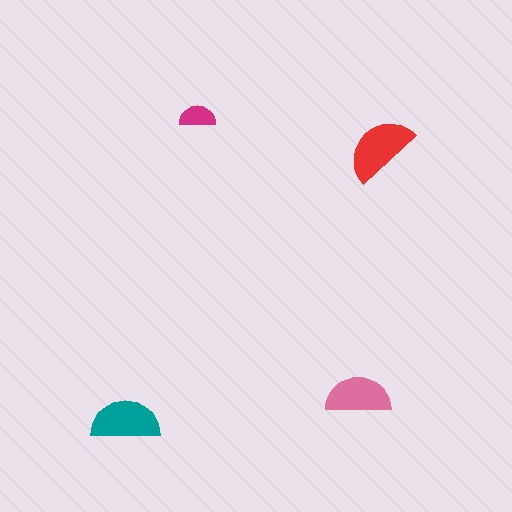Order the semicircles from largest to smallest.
the red one, the teal one, the pink one, the magenta one.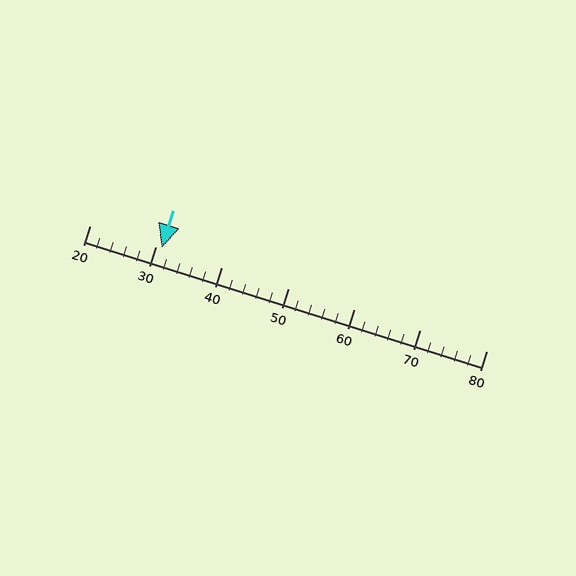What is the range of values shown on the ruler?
The ruler shows values from 20 to 80.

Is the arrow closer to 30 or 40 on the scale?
The arrow is closer to 30.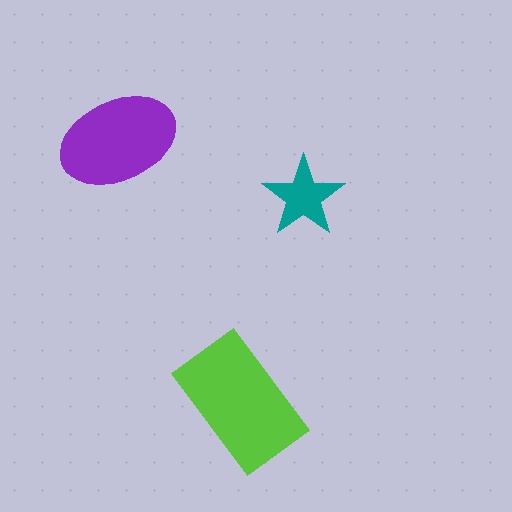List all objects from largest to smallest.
The lime rectangle, the purple ellipse, the teal star.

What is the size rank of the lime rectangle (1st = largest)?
1st.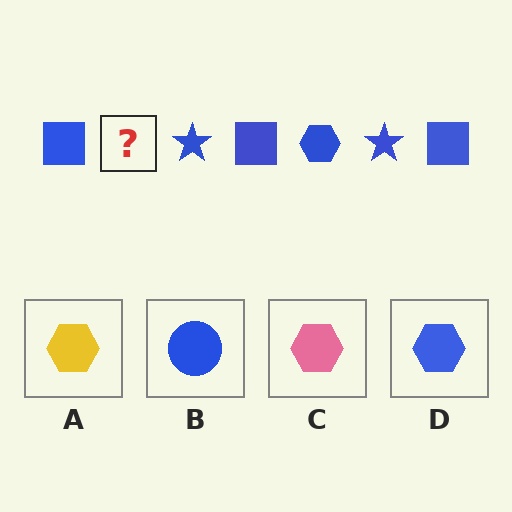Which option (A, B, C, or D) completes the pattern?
D.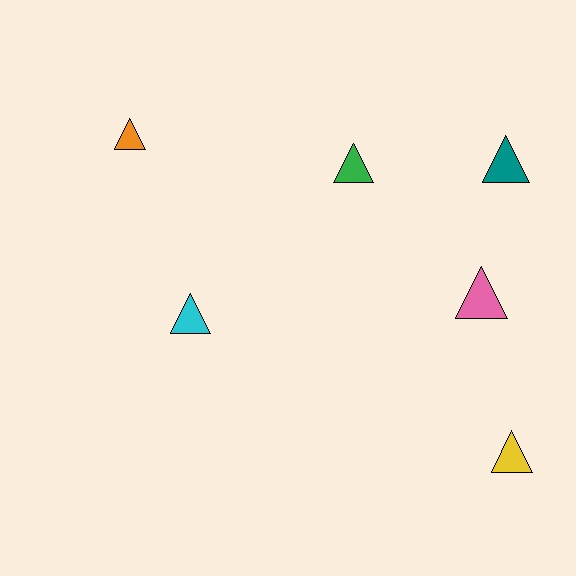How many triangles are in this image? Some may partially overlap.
There are 6 triangles.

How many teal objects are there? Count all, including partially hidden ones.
There is 1 teal object.